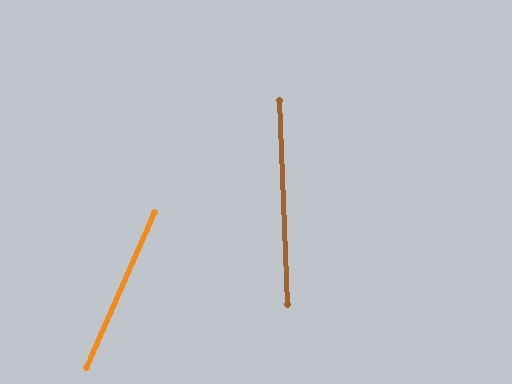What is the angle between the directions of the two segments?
Approximately 26 degrees.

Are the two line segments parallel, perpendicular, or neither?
Neither parallel nor perpendicular — they differ by about 26°.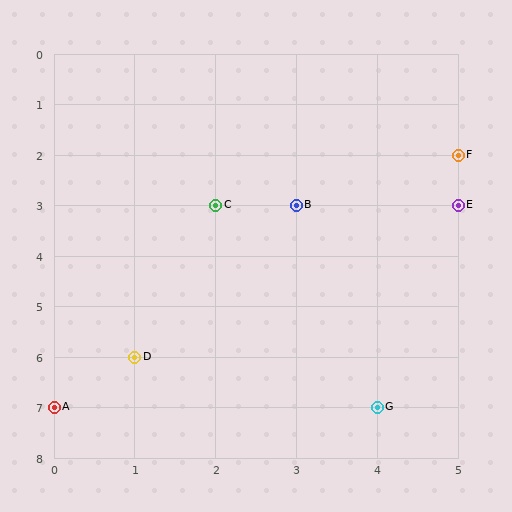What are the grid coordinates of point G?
Point G is at grid coordinates (4, 7).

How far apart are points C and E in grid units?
Points C and E are 3 columns apart.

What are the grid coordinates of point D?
Point D is at grid coordinates (1, 6).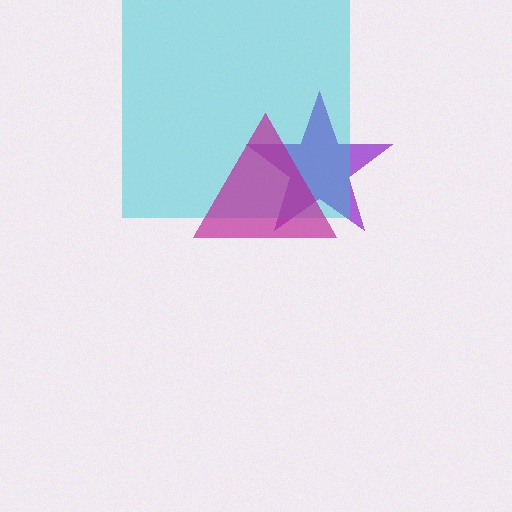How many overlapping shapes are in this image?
There are 3 overlapping shapes in the image.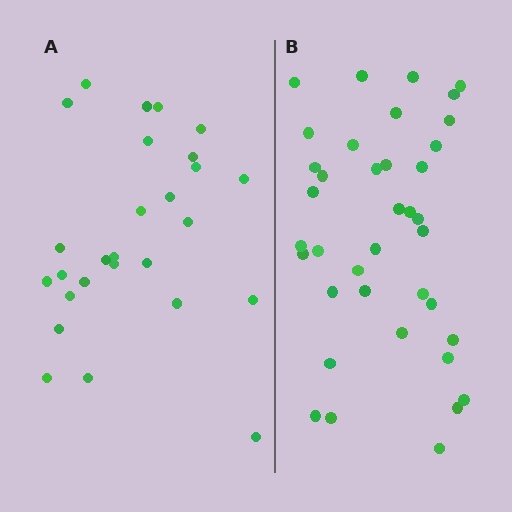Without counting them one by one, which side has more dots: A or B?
Region B (the right region) has more dots.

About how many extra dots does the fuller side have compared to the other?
Region B has roughly 12 or so more dots than region A.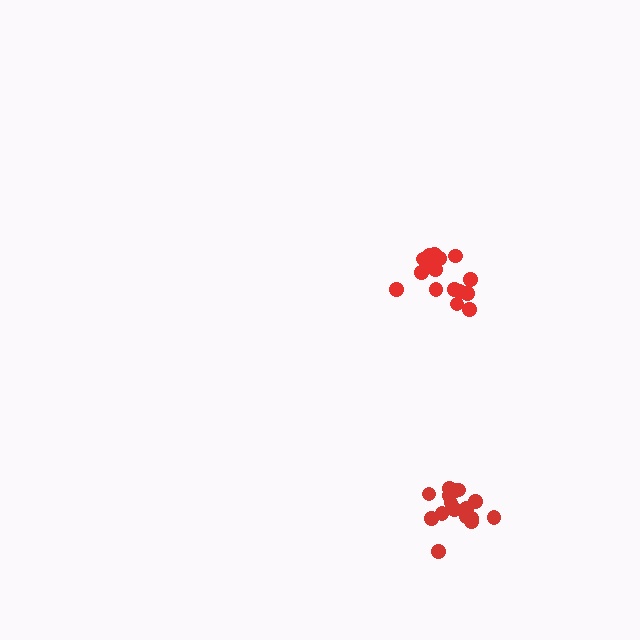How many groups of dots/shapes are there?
There are 2 groups.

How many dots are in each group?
Group 1: 17 dots, Group 2: 17 dots (34 total).